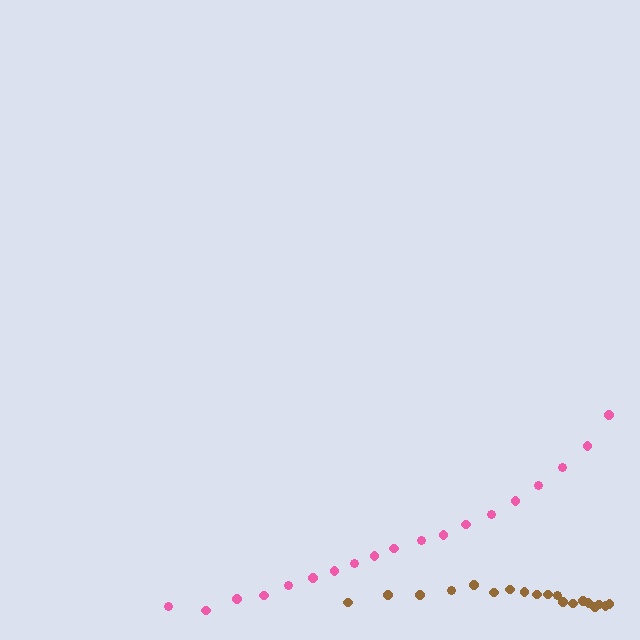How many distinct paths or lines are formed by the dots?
There are 2 distinct paths.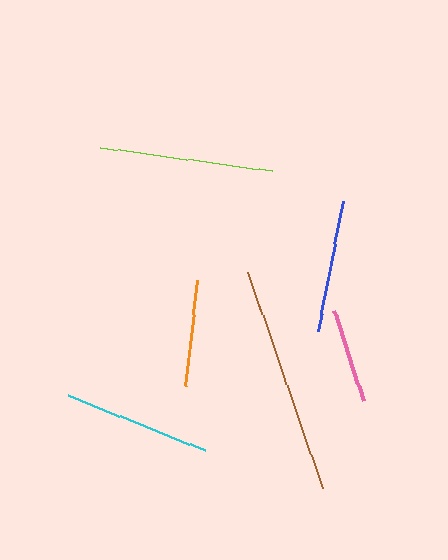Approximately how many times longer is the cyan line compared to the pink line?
The cyan line is approximately 1.6 times the length of the pink line.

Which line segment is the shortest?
The pink line is the shortest at approximately 94 pixels.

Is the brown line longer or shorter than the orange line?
The brown line is longer than the orange line.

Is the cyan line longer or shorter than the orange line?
The cyan line is longer than the orange line.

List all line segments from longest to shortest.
From longest to shortest: brown, lime, cyan, blue, orange, pink.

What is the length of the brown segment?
The brown segment is approximately 229 pixels long.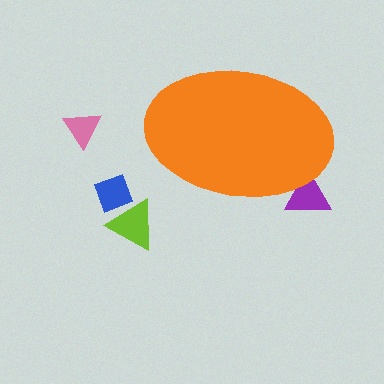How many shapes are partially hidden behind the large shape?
1 shape is partially hidden.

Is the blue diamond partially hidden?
No, the blue diamond is fully visible.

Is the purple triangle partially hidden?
Yes, the purple triangle is partially hidden behind the orange ellipse.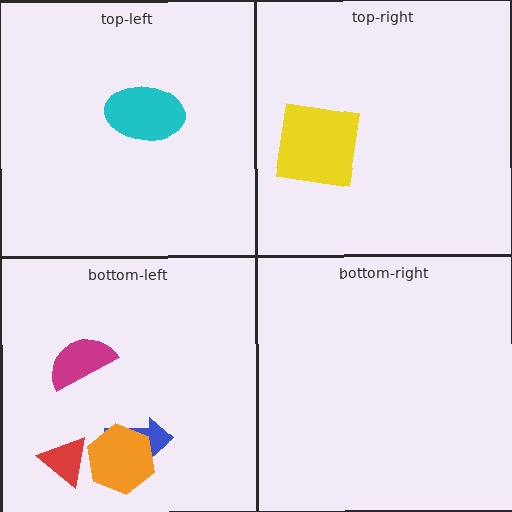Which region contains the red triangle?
The bottom-left region.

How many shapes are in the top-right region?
1.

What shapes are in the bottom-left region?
The blue arrow, the orange hexagon, the red triangle, the magenta semicircle.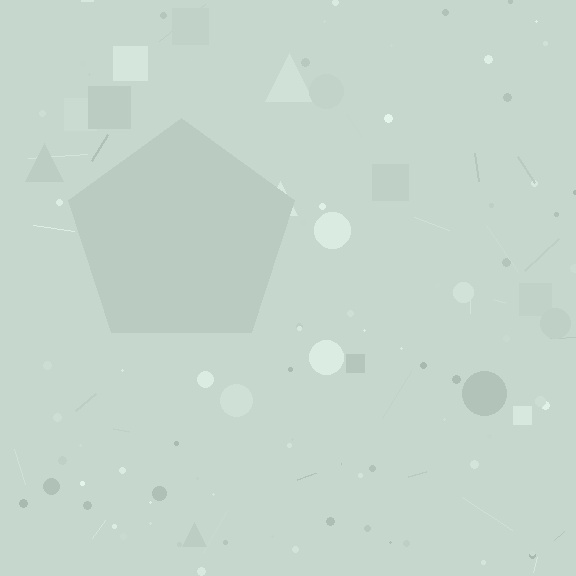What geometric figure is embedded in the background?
A pentagon is embedded in the background.